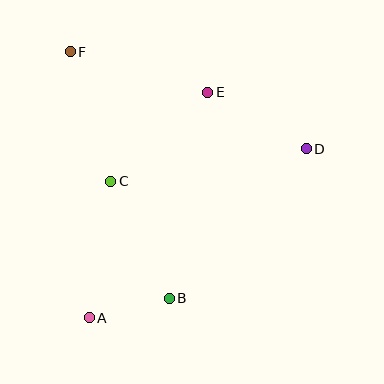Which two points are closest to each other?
Points A and B are closest to each other.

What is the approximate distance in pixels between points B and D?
The distance between B and D is approximately 203 pixels.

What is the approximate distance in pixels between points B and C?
The distance between B and C is approximately 131 pixels.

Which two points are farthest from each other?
Points A and D are farthest from each other.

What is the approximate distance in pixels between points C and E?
The distance between C and E is approximately 132 pixels.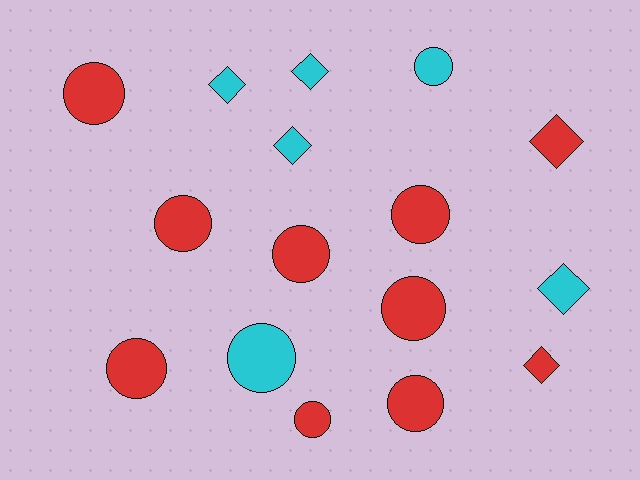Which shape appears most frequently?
Circle, with 10 objects.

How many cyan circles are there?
There are 2 cyan circles.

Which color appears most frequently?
Red, with 10 objects.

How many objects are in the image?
There are 16 objects.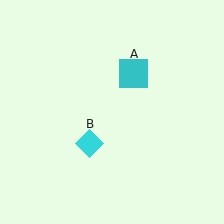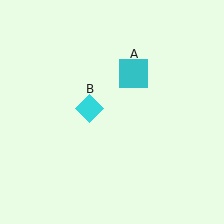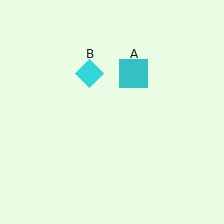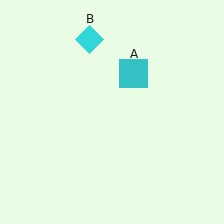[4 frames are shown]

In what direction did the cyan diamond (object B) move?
The cyan diamond (object B) moved up.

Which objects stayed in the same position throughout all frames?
Cyan square (object A) remained stationary.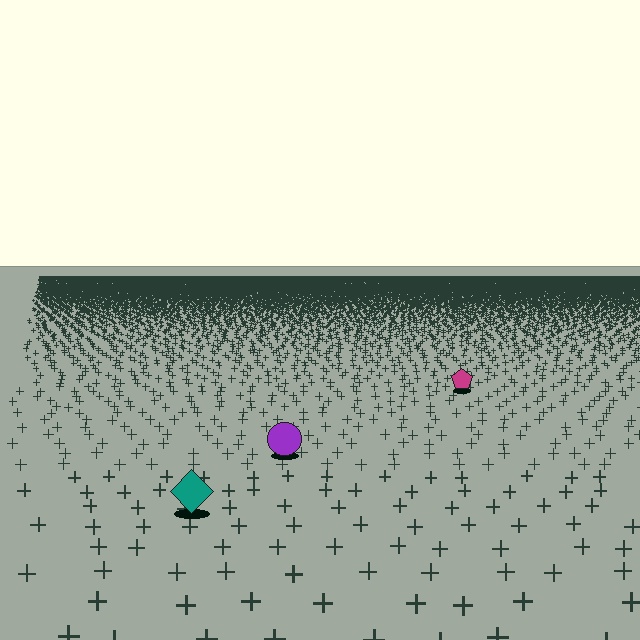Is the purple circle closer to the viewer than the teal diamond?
No. The teal diamond is closer — you can tell from the texture gradient: the ground texture is coarser near it.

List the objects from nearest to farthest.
From nearest to farthest: the teal diamond, the purple circle, the magenta pentagon.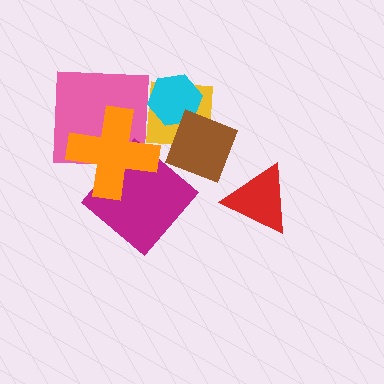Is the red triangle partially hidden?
No, no other shape covers it.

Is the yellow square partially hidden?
Yes, it is partially covered by another shape.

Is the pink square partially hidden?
Yes, it is partially covered by another shape.